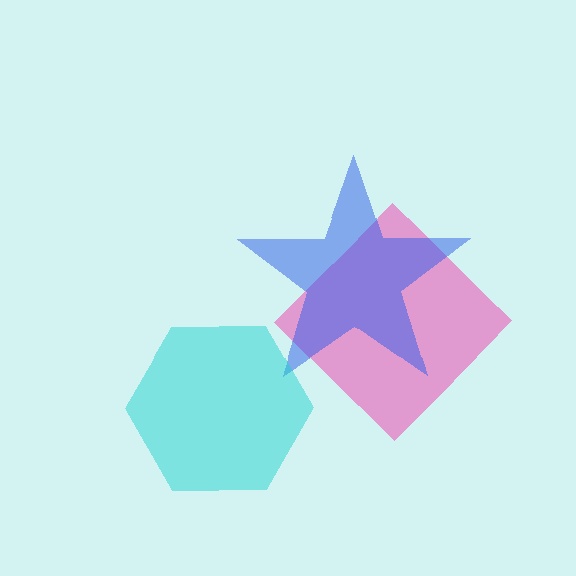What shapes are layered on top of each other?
The layered shapes are: a pink diamond, a blue star, a cyan hexagon.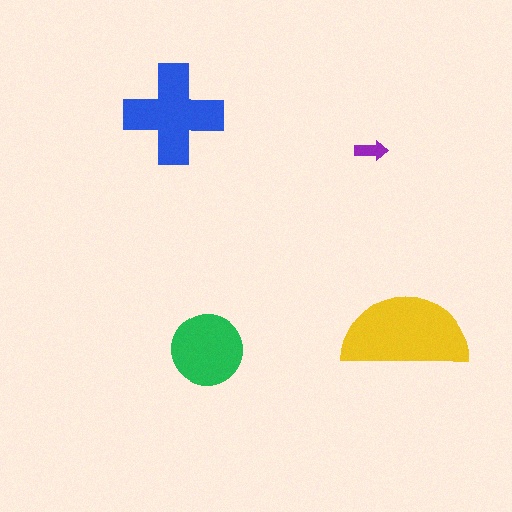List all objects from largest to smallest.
The yellow semicircle, the blue cross, the green circle, the purple arrow.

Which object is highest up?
The blue cross is topmost.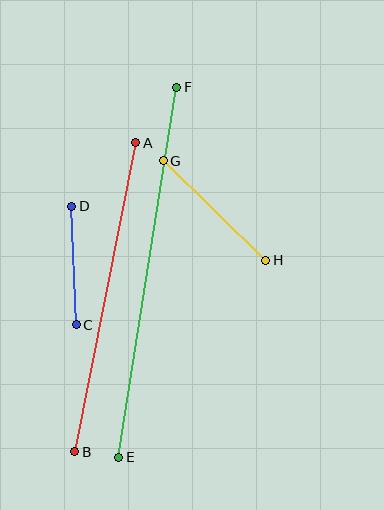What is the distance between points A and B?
The distance is approximately 315 pixels.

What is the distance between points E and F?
The distance is approximately 374 pixels.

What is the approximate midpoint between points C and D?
The midpoint is at approximately (74, 266) pixels.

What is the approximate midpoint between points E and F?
The midpoint is at approximately (148, 272) pixels.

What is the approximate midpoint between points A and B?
The midpoint is at approximately (105, 297) pixels.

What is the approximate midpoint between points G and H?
The midpoint is at approximately (214, 210) pixels.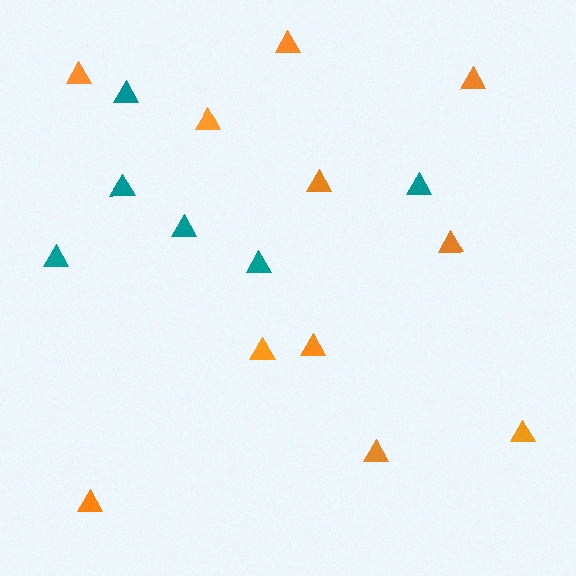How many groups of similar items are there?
There are 2 groups: one group of orange triangles (11) and one group of teal triangles (6).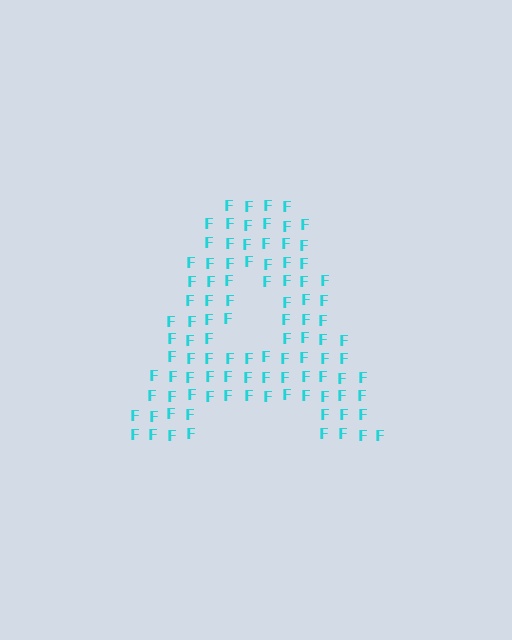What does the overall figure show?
The overall figure shows the letter A.